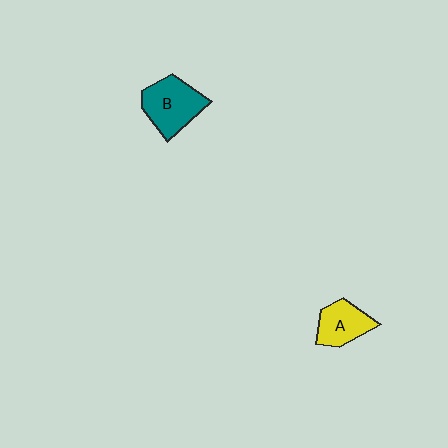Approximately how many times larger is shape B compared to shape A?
Approximately 1.4 times.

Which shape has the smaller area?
Shape A (yellow).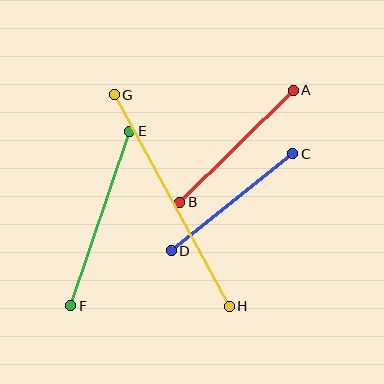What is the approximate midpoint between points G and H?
The midpoint is at approximately (172, 201) pixels.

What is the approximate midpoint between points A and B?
The midpoint is at approximately (237, 146) pixels.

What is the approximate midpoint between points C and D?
The midpoint is at approximately (232, 202) pixels.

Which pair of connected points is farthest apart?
Points G and H are farthest apart.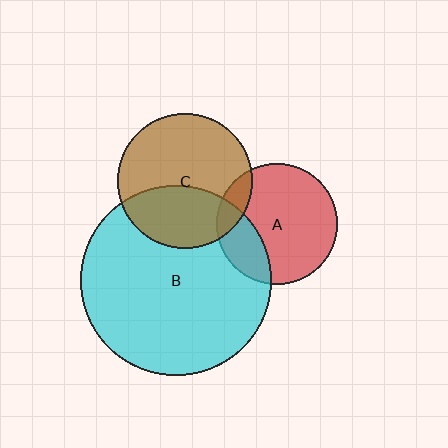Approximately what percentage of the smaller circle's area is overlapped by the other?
Approximately 25%.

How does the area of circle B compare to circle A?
Approximately 2.5 times.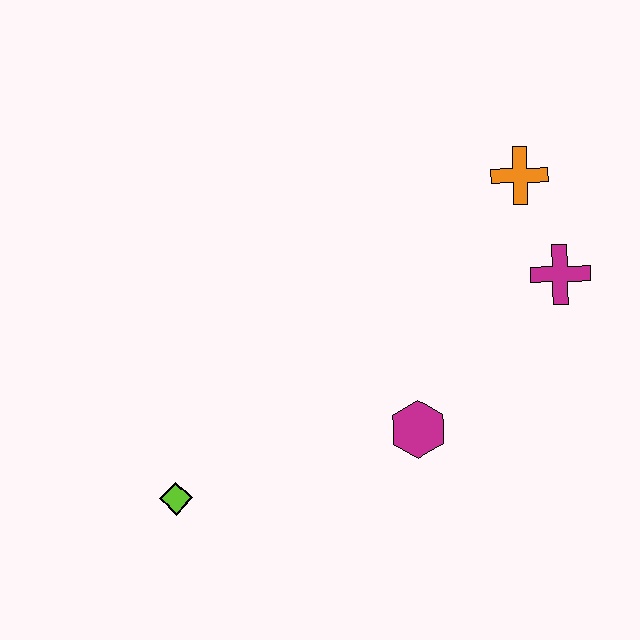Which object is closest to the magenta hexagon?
The magenta cross is closest to the magenta hexagon.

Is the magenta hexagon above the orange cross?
No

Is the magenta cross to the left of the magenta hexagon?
No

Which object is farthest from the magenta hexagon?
The orange cross is farthest from the magenta hexagon.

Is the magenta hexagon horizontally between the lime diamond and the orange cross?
Yes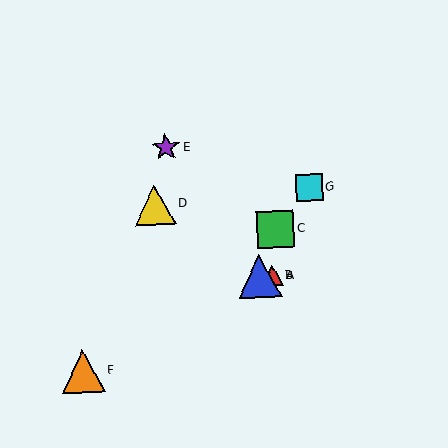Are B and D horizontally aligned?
No, B is at y≈276 and D is at y≈205.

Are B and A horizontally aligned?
Yes, both are at y≈276.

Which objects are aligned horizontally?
Objects A, B are aligned horizontally.